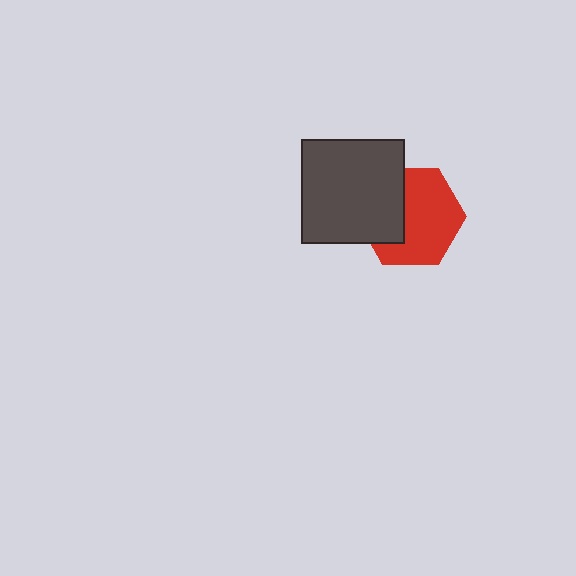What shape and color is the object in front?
The object in front is a dark gray square.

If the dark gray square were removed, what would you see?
You would see the complete red hexagon.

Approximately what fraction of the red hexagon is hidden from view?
Roughly 36% of the red hexagon is hidden behind the dark gray square.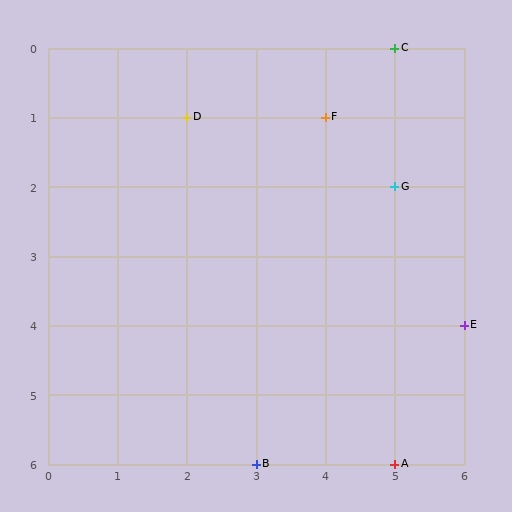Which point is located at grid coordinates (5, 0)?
Point C is at (5, 0).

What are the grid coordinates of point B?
Point B is at grid coordinates (3, 6).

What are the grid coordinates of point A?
Point A is at grid coordinates (5, 6).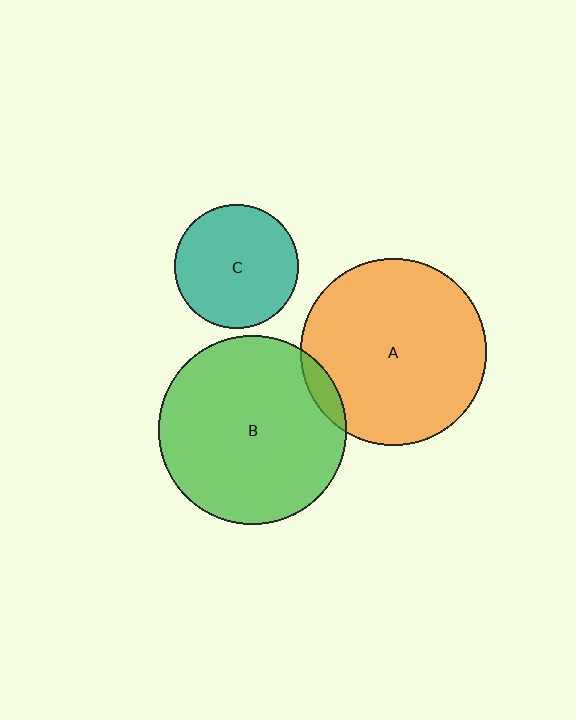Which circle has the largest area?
Circle B (green).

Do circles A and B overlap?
Yes.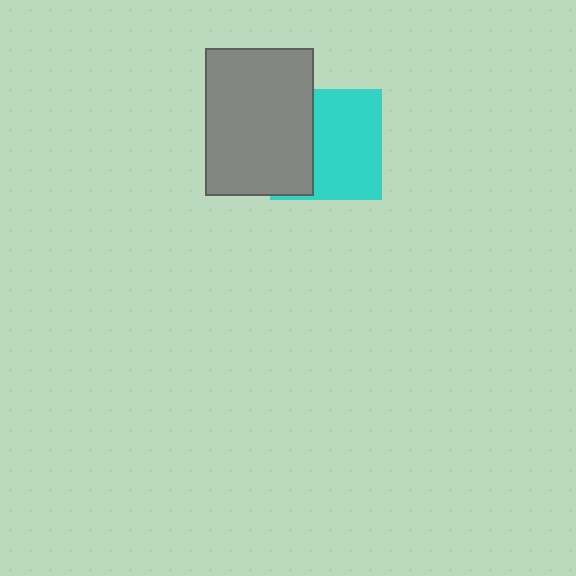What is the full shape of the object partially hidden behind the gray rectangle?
The partially hidden object is a cyan square.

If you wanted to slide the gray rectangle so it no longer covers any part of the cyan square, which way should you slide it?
Slide it left — that is the most direct way to separate the two shapes.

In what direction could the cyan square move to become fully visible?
The cyan square could move right. That would shift it out from behind the gray rectangle entirely.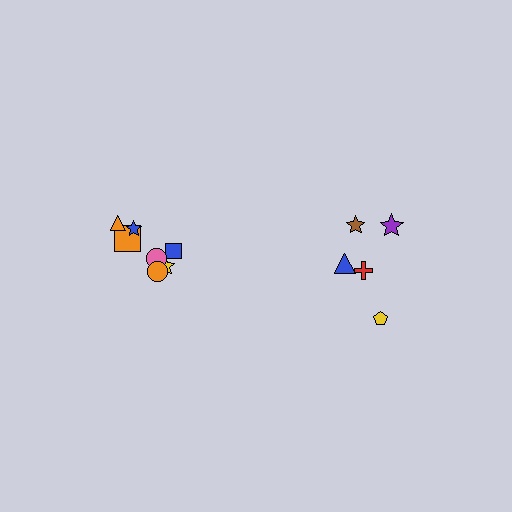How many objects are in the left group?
There are 7 objects.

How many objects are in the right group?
There are 5 objects.